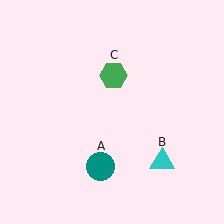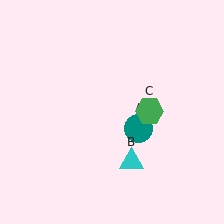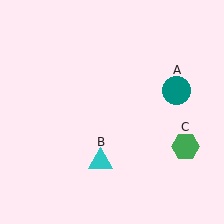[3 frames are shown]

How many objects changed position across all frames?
3 objects changed position: teal circle (object A), cyan triangle (object B), green hexagon (object C).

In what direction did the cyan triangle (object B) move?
The cyan triangle (object B) moved left.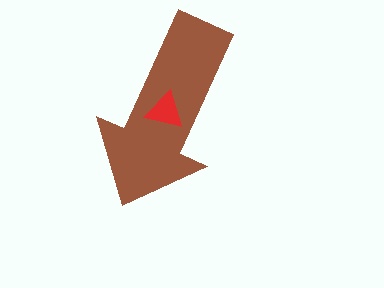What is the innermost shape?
The red triangle.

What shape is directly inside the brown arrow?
The red triangle.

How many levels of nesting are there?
2.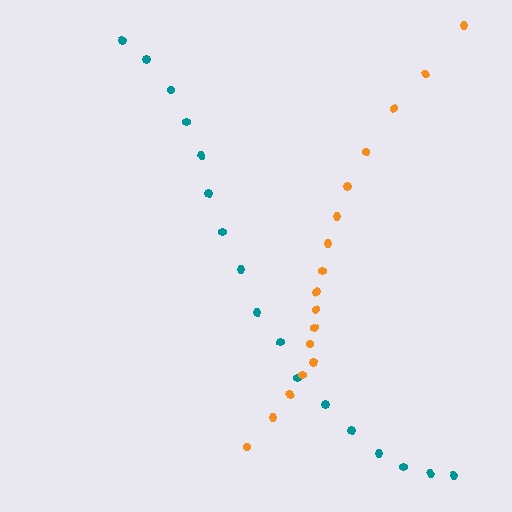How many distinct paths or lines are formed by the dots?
There are 2 distinct paths.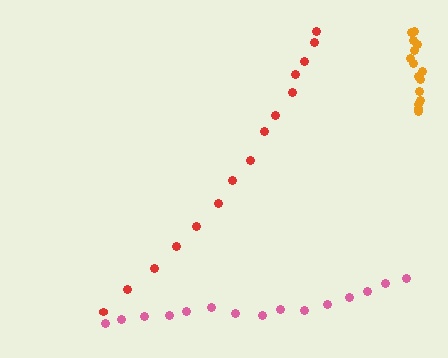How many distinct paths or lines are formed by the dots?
There are 3 distinct paths.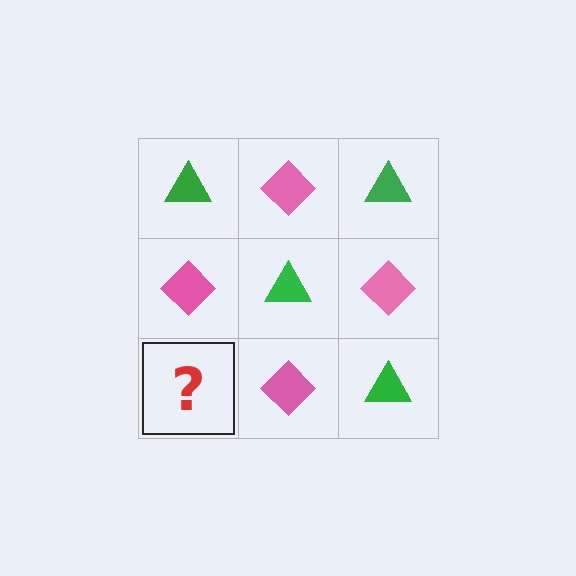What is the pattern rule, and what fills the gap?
The rule is that it alternates green triangle and pink diamond in a checkerboard pattern. The gap should be filled with a green triangle.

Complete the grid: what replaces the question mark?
The question mark should be replaced with a green triangle.